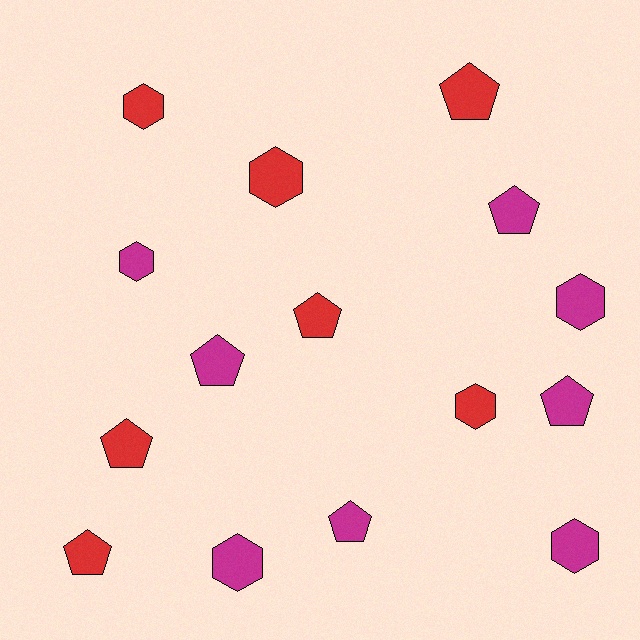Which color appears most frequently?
Magenta, with 8 objects.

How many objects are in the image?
There are 15 objects.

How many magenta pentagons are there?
There are 4 magenta pentagons.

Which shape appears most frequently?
Pentagon, with 8 objects.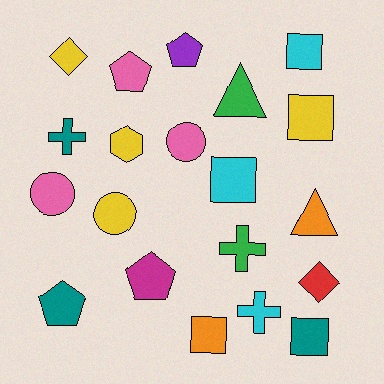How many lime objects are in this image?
There are no lime objects.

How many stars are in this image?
There are no stars.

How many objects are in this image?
There are 20 objects.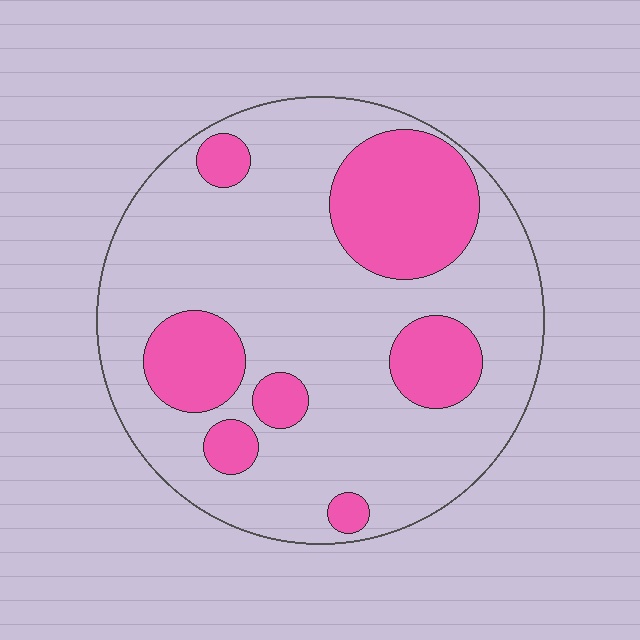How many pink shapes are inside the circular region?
7.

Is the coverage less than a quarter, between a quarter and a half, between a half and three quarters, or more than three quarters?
Between a quarter and a half.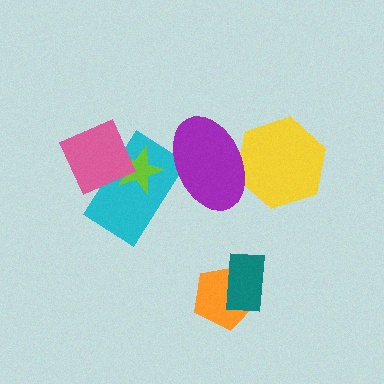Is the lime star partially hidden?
Yes, it is partially covered by another shape.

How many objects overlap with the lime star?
2 objects overlap with the lime star.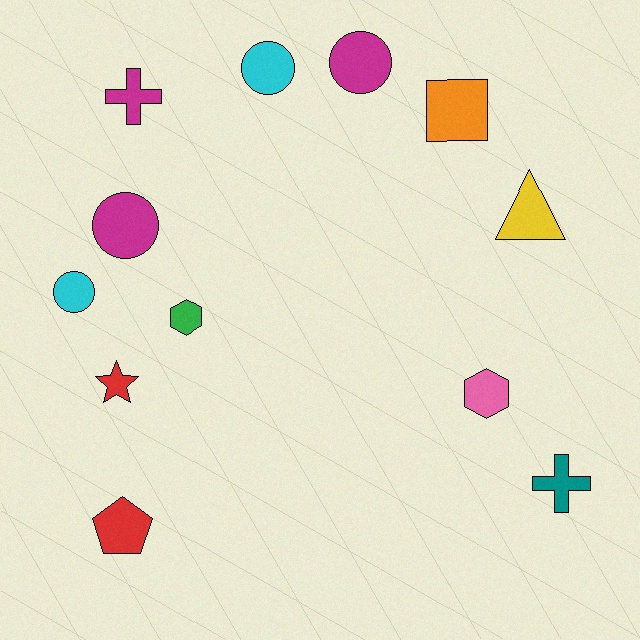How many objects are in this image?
There are 12 objects.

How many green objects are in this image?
There is 1 green object.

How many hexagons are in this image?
There are 2 hexagons.